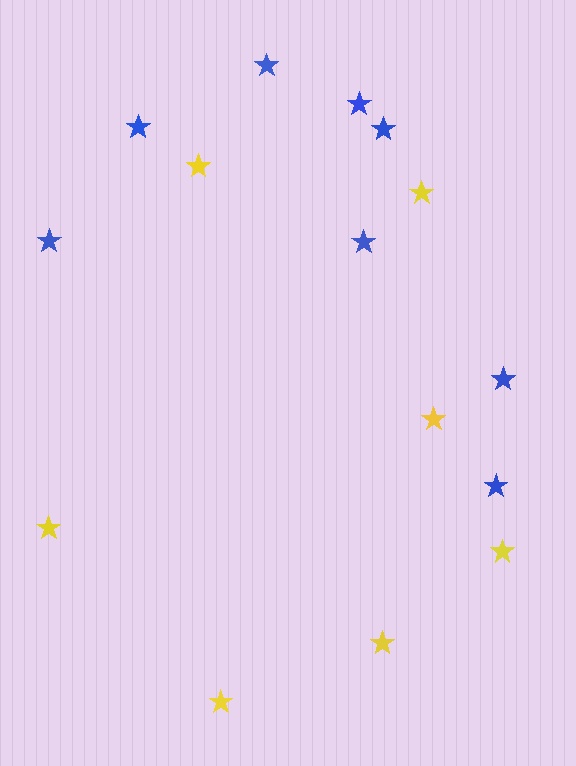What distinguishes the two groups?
There are 2 groups: one group of blue stars (8) and one group of yellow stars (7).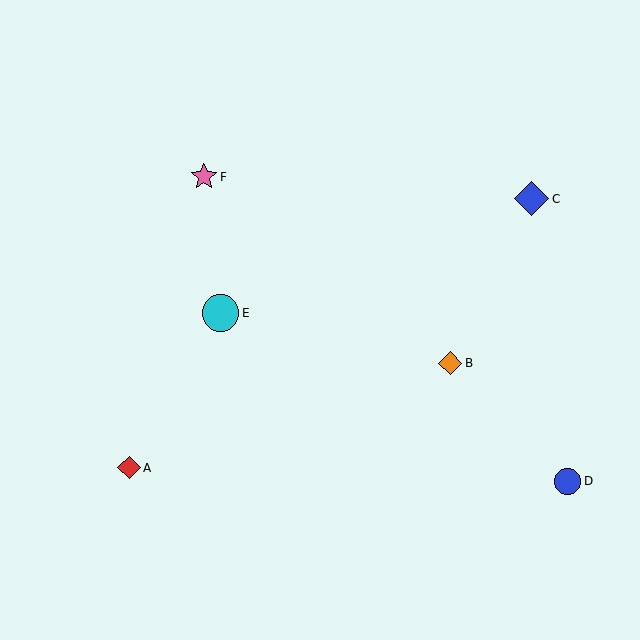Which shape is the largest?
The cyan circle (labeled E) is the largest.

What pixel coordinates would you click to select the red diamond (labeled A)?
Click at (129, 468) to select the red diamond A.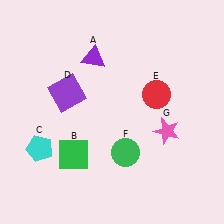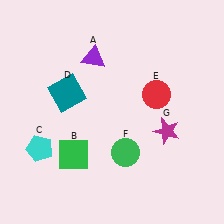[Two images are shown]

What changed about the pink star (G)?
In Image 1, G is pink. In Image 2, it changed to magenta.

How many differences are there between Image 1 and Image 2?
There are 2 differences between the two images.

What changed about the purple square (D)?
In Image 1, D is purple. In Image 2, it changed to teal.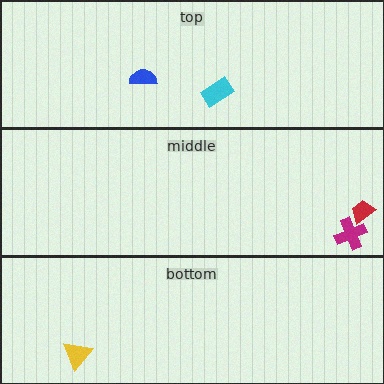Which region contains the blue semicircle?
The top region.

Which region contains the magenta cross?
The middle region.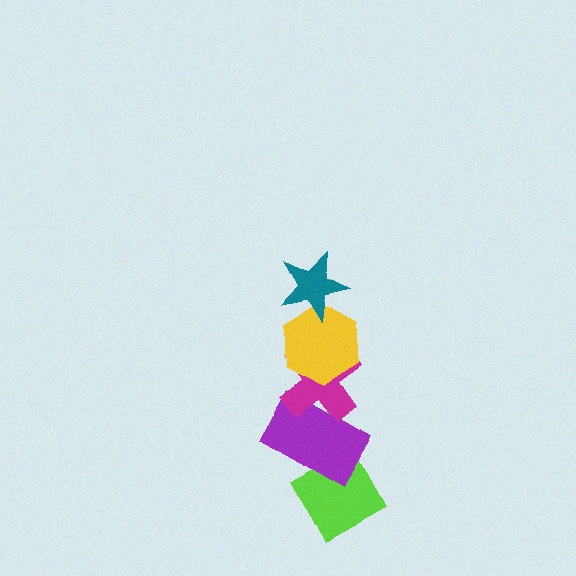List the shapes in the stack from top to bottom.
From top to bottom: the teal star, the yellow hexagon, the magenta cross, the purple rectangle, the lime diamond.